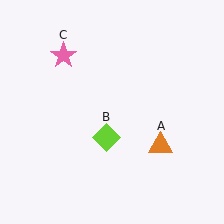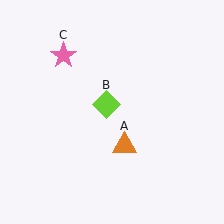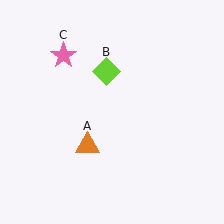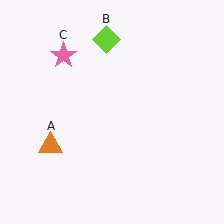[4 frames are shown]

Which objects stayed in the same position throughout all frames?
Pink star (object C) remained stationary.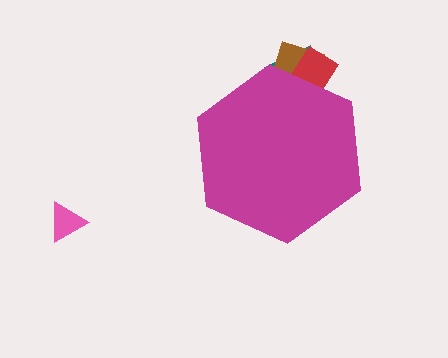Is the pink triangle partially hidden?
No, the pink triangle is fully visible.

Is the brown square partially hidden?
Yes, the brown square is partially hidden behind the magenta hexagon.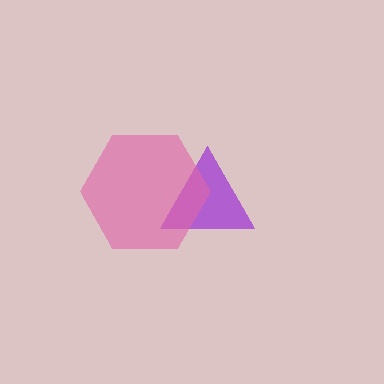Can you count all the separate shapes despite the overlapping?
Yes, there are 2 separate shapes.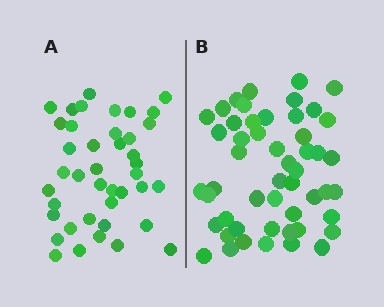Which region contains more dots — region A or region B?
Region B (the right region) has more dots.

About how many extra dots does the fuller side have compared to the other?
Region B has roughly 10 or so more dots than region A.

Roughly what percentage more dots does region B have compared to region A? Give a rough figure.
About 25% more.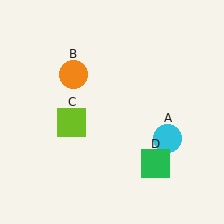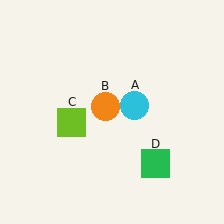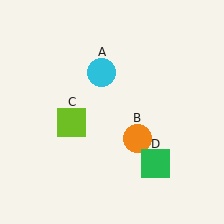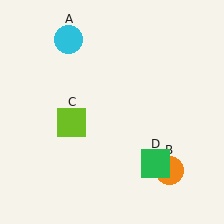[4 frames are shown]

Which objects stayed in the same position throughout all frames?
Lime square (object C) and green square (object D) remained stationary.